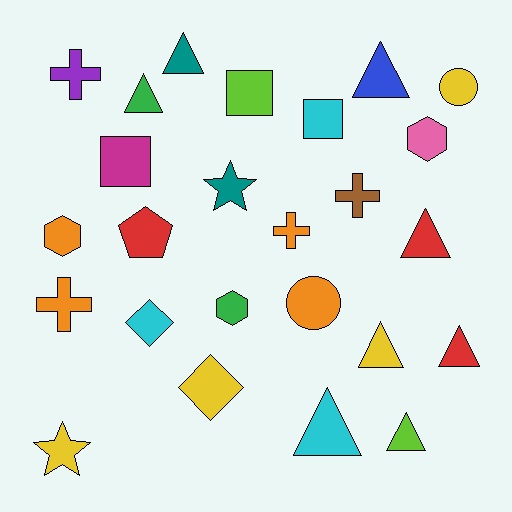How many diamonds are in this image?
There are 2 diamonds.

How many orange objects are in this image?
There are 4 orange objects.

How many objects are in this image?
There are 25 objects.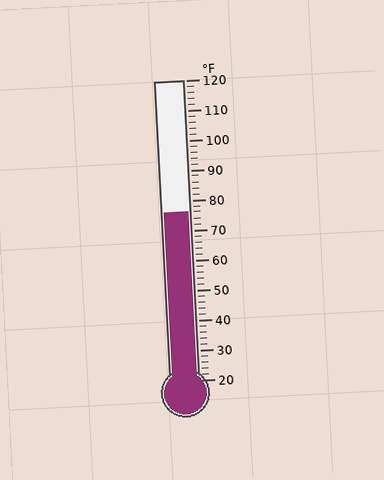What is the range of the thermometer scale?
The thermometer scale ranges from 20°F to 120°F.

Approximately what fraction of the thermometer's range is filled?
The thermometer is filled to approximately 55% of its range.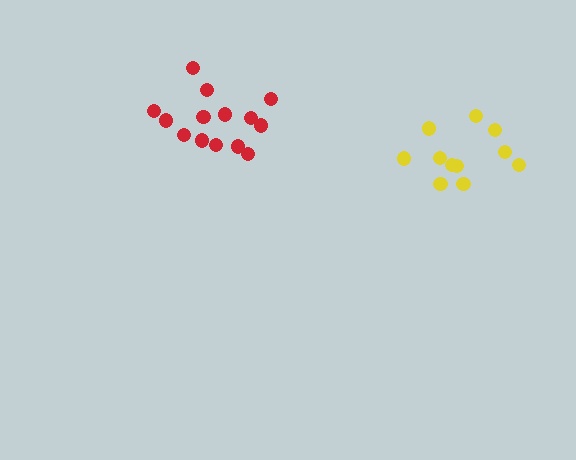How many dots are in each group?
Group 1: 11 dots, Group 2: 14 dots (25 total).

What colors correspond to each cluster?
The clusters are colored: yellow, red.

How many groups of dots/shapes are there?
There are 2 groups.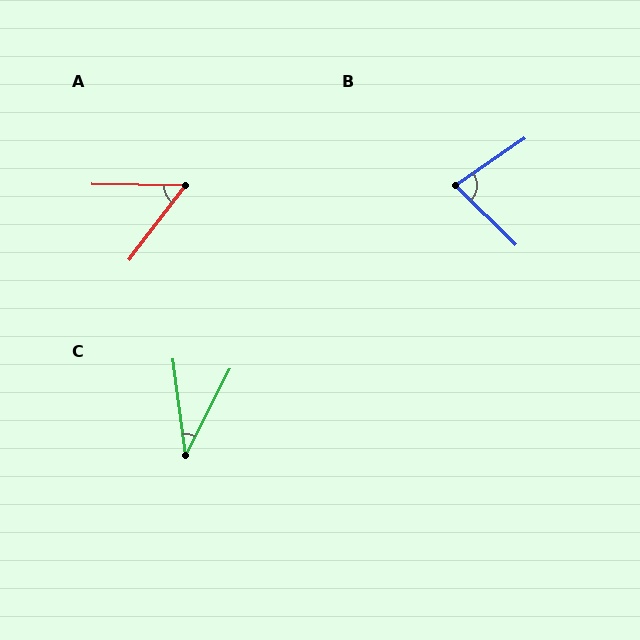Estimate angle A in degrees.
Approximately 54 degrees.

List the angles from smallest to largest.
C (35°), A (54°), B (79°).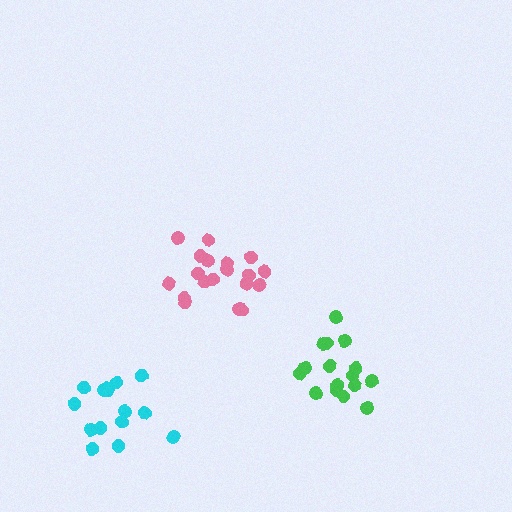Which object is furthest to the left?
The cyan cluster is leftmost.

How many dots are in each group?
Group 1: 15 dots, Group 2: 19 dots, Group 3: 17 dots (51 total).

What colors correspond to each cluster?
The clusters are colored: cyan, pink, green.